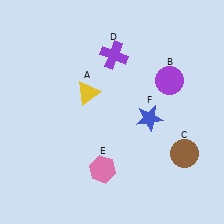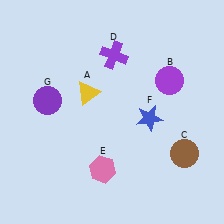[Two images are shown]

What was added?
A purple circle (G) was added in Image 2.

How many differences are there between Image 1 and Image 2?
There is 1 difference between the two images.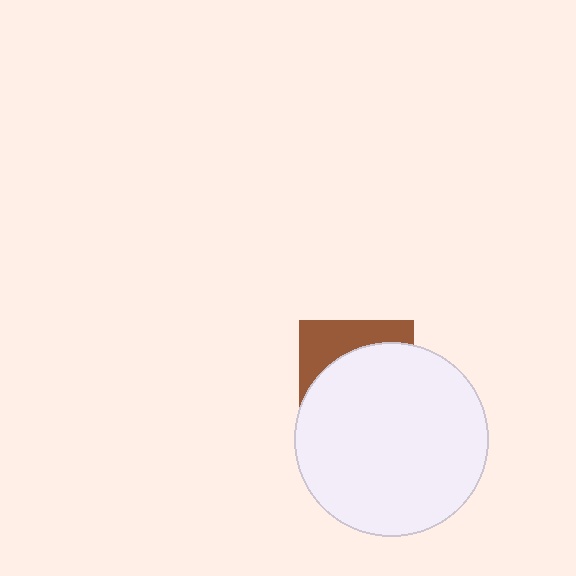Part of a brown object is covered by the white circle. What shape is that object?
It is a square.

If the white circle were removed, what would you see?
You would see the complete brown square.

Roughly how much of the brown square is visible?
A small part of it is visible (roughly 32%).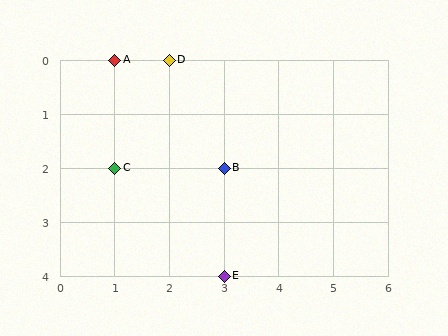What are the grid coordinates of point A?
Point A is at grid coordinates (1, 0).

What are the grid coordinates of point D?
Point D is at grid coordinates (2, 0).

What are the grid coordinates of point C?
Point C is at grid coordinates (1, 2).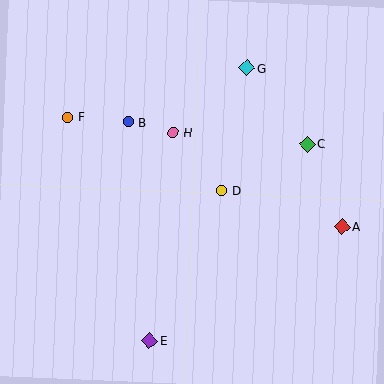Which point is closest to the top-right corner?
Point G is closest to the top-right corner.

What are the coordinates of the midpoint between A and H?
The midpoint between A and H is at (258, 179).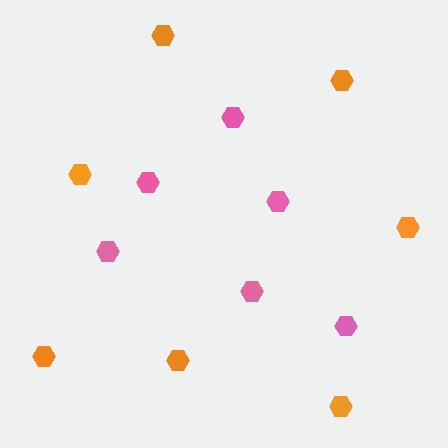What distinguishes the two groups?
There are 2 groups: one group of pink hexagons (6) and one group of orange hexagons (7).